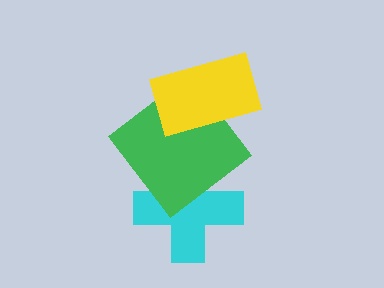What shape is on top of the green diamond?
The yellow rectangle is on top of the green diamond.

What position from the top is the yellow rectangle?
The yellow rectangle is 1st from the top.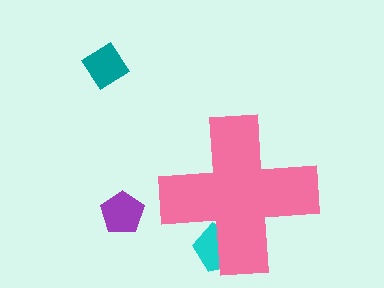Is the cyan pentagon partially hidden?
Yes, the cyan pentagon is partially hidden behind the pink cross.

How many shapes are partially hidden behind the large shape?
1 shape is partially hidden.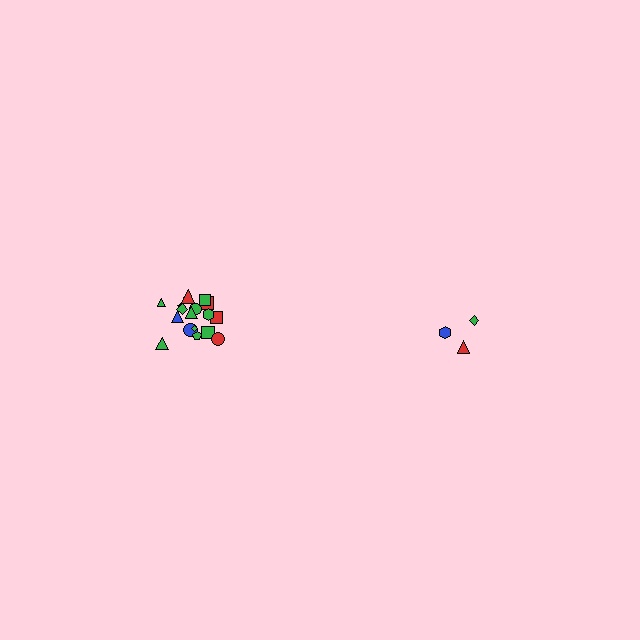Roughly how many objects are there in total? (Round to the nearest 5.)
Roughly 20 objects in total.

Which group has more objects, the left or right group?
The left group.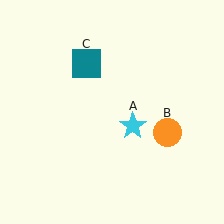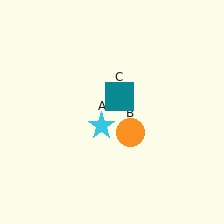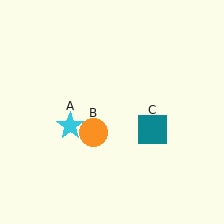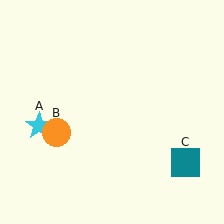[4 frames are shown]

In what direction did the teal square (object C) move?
The teal square (object C) moved down and to the right.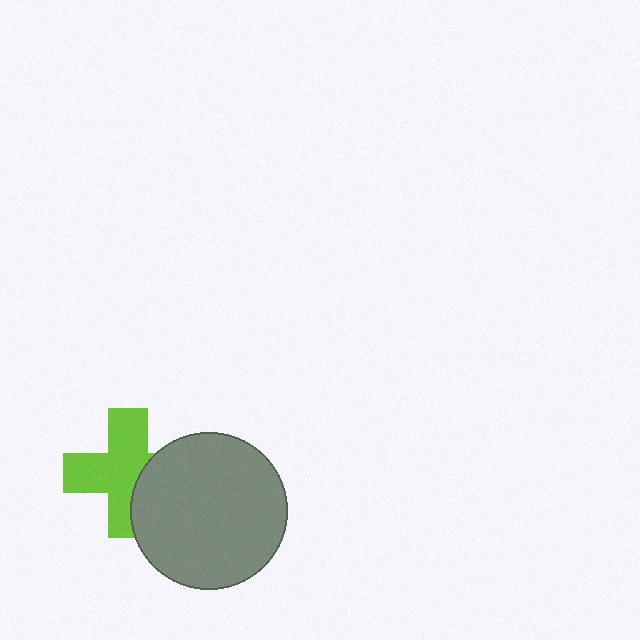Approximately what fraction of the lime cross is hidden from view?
Roughly 32% of the lime cross is hidden behind the gray circle.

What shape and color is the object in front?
The object in front is a gray circle.